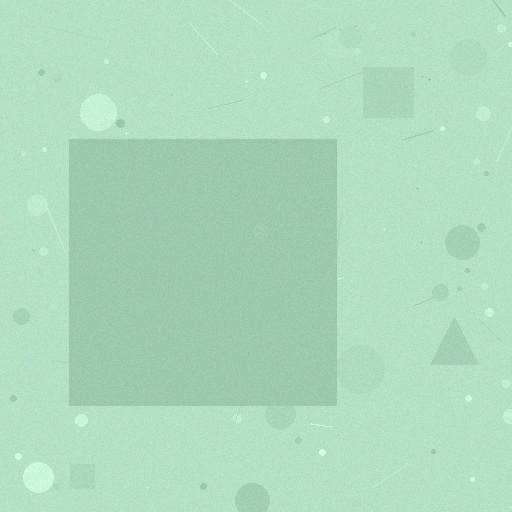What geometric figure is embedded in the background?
A square is embedded in the background.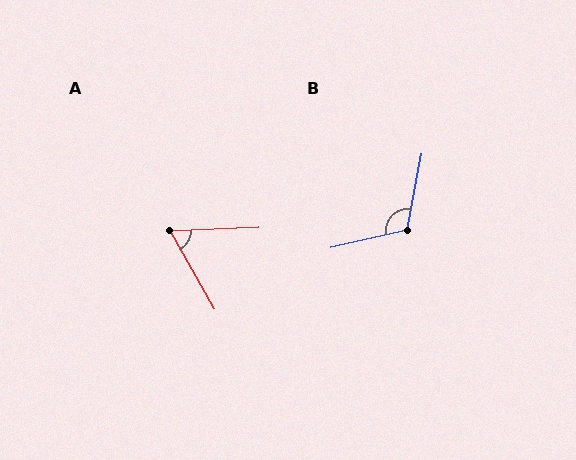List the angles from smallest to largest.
A (63°), B (113°).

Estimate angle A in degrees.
Approximately 63 degrees.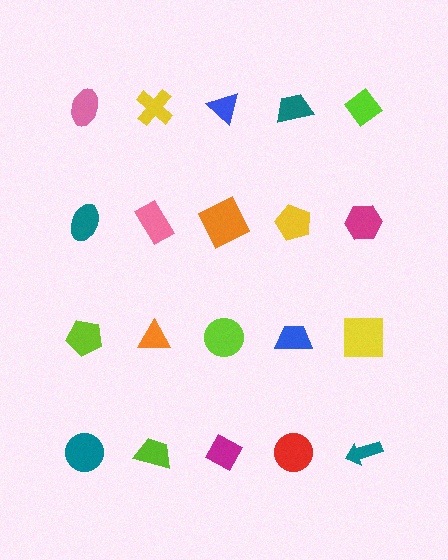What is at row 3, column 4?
A blue trapezoid.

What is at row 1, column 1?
A pink ellipse.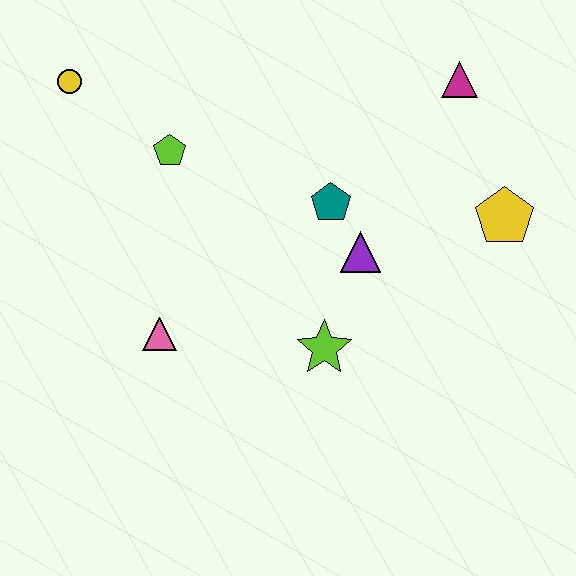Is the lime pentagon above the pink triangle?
Yes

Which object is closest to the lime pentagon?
The yellow circle is closest to the lime pentagon.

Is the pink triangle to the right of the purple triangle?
No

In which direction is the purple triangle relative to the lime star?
The purple triangle is above the lime star.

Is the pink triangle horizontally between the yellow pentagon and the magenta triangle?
No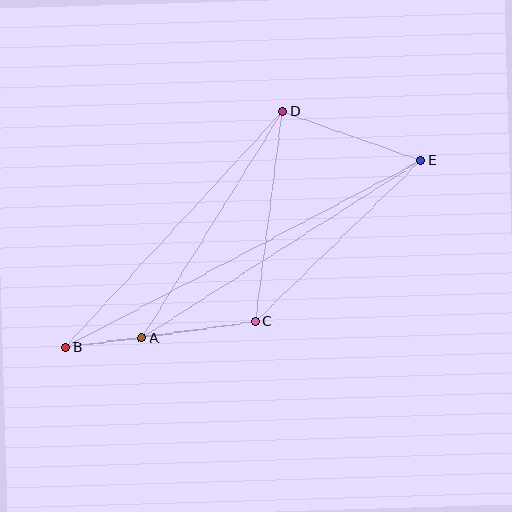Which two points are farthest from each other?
Points B and E are farthest from each other.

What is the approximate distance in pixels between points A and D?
The distance between A and D is approximately 267 pixels.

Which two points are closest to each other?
Points A and B are closest to each other.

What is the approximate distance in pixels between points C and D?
The distance between C and D is approximately 212 pixels.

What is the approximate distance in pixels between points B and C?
The distance between B and C is approximately 191 pixels.